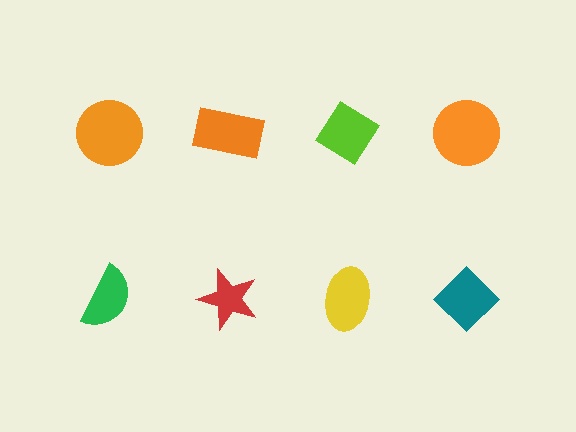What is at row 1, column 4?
An orange circle.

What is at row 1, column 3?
A lime diamond.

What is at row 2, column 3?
A yellow ellipse.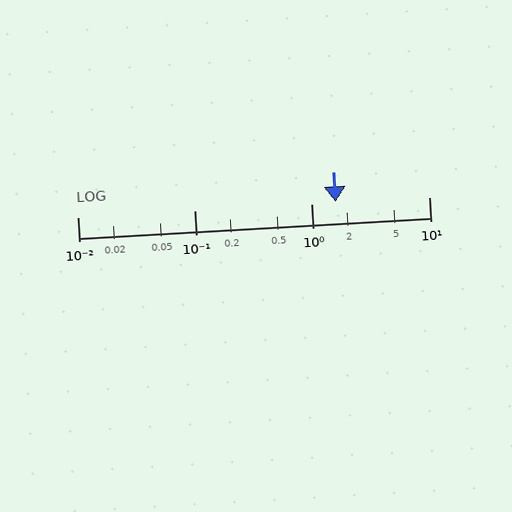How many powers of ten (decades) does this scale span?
The scale spans 3 decades, from 0.01 to 10.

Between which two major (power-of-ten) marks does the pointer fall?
The pointer is between 1 and 10.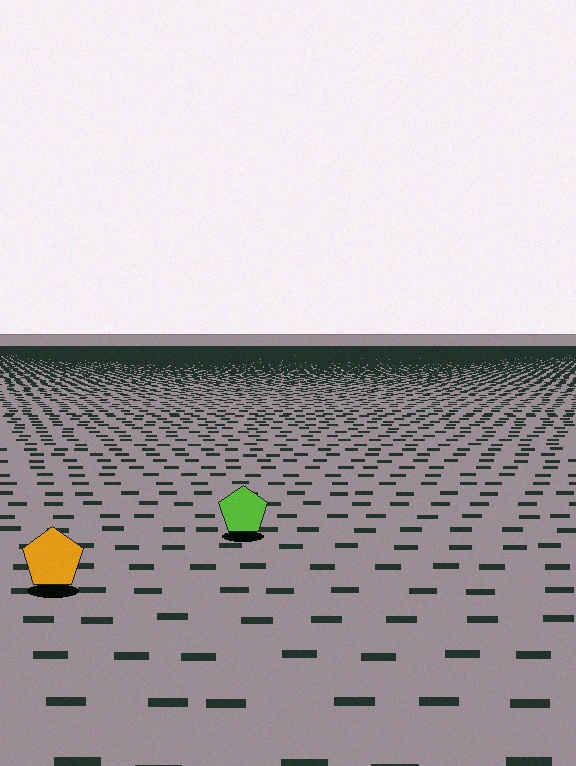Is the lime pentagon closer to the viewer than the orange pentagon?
No. The orange pentagon is closer — you can tell from the texture gradient: the ground texture is coarser near it.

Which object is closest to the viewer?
The orange pentagon is closest. The texture marks near it are larger and more spread out.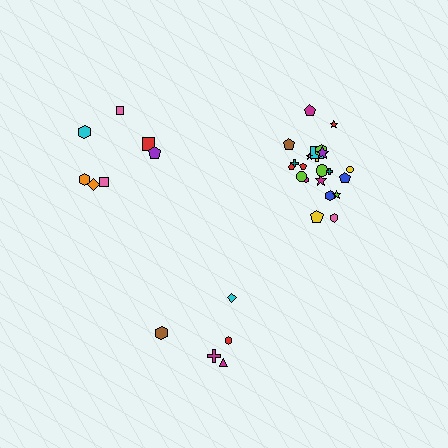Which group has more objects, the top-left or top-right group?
The top-right group.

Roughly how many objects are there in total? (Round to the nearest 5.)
Roughly 35 objects in total.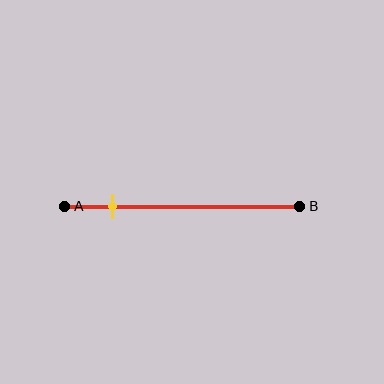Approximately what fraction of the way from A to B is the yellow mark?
The yellow mark is approximately 20% of the way from A to B.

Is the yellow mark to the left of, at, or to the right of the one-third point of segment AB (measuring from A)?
The yellow mark is to the left of the one-third point of segment AB.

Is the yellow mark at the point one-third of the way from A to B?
No, the mark is at about 20% from A, not at the 33% one-third point.